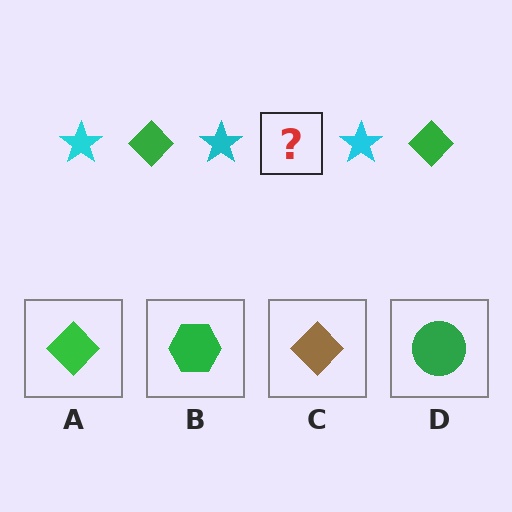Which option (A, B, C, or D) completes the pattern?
A.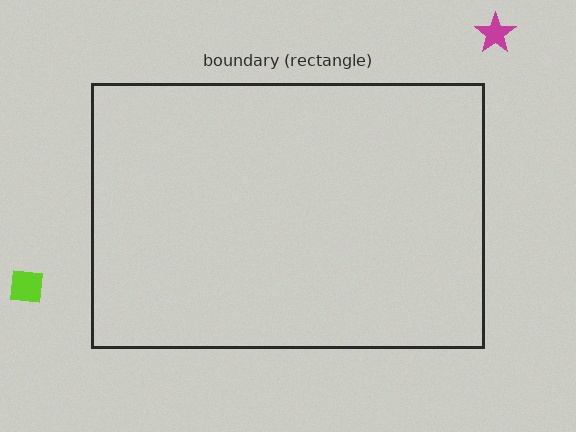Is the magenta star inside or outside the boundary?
Outside.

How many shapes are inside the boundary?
0 inside, 2 outside.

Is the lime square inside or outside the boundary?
Outside.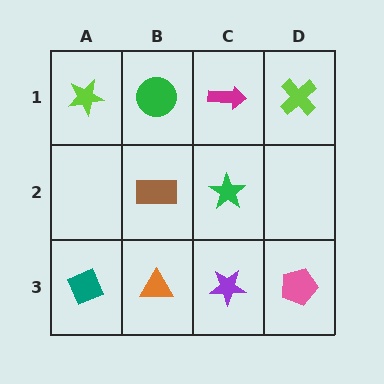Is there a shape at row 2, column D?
No, that cell is empty.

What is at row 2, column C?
A green star.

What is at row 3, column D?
A pink pentagon.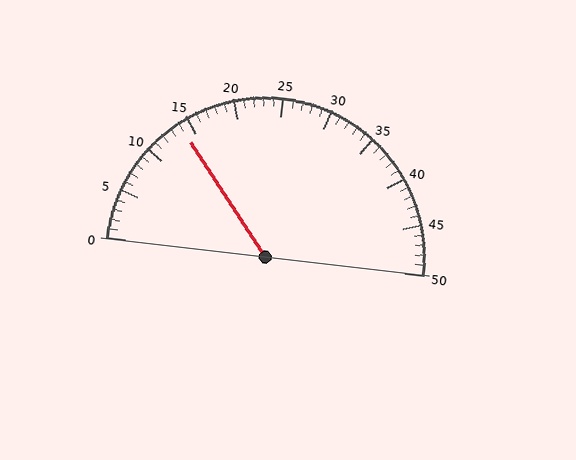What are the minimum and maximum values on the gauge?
The gauge ranges from 0 to 50.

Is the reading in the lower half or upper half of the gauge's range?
The reading is in the lower half of the range (0 to 50).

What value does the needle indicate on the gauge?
The needle indicates approximately 14.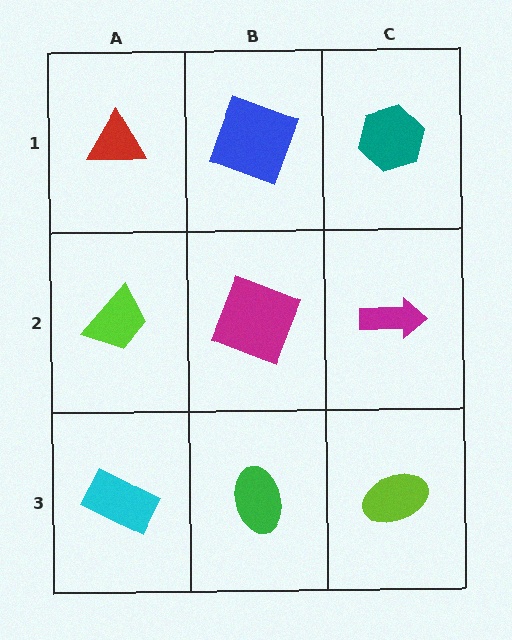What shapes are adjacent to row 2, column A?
A red triangle (row 1, column A), a cyan rectangle (row 3, column A), a magenta square (row 2, column B).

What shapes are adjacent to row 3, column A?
A lime trapezoid (row 2, column A), a green ellipse (row 3, column B).